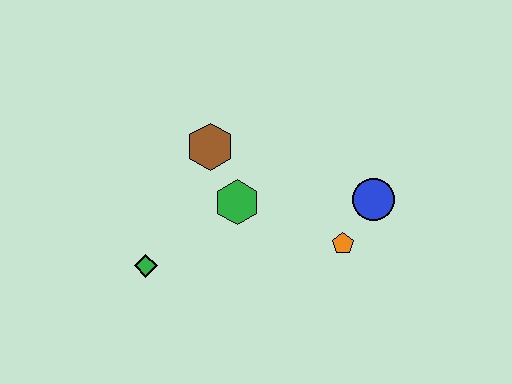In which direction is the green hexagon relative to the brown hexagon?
The green hexagon is below the brown hexagon.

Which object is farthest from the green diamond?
The blue circle is farthest from the green diamond.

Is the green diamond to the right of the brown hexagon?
No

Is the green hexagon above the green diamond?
Yes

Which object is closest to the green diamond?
The green hexagon is closest to the green diamond.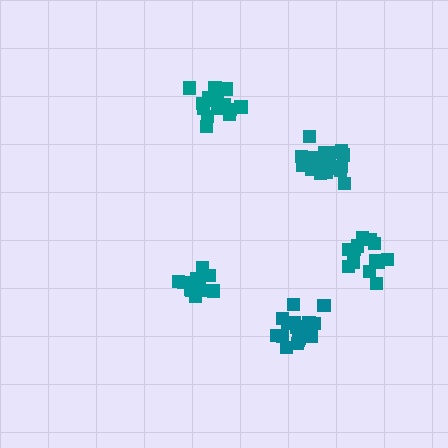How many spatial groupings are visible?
There are 5 spatial groupings.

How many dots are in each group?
Group 1: 15 dots, Group 2: 15 dots, Group 3: 19 dots, Group 4: 19 dots, Group 5: 14 dots (82 total).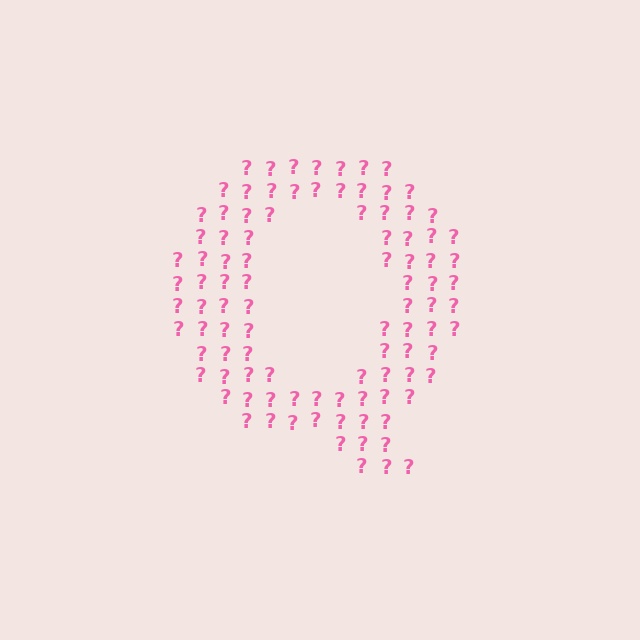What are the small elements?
The small elements are question marks.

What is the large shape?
The large shape is the letter Q.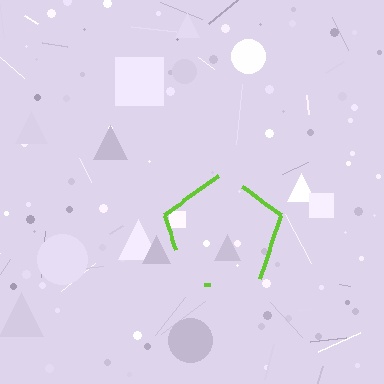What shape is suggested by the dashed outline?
The dashed outline suggests a pentagon.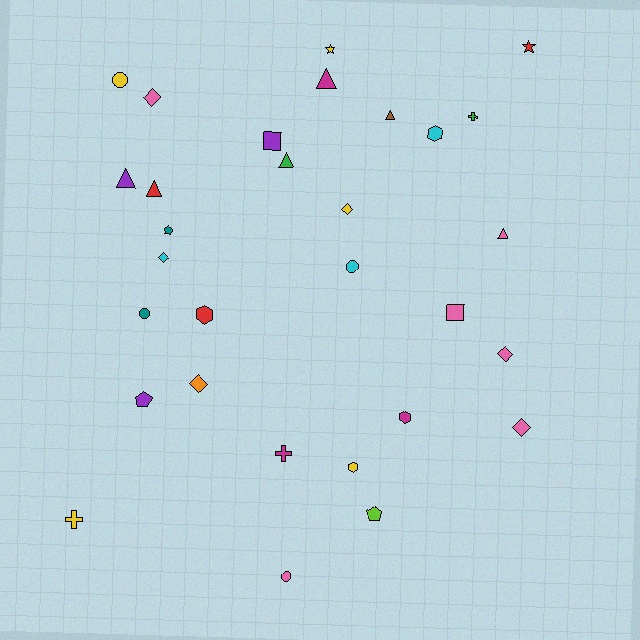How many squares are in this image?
There are 2 squares.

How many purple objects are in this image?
There are 3 purple objects.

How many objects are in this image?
There are 30 objects.